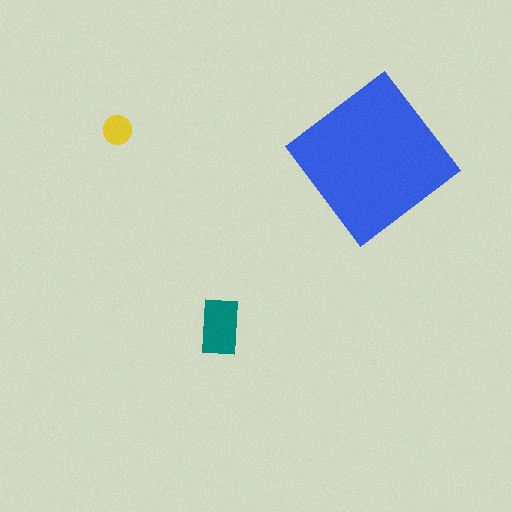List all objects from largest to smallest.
The blue diamond, the teal rectangle, the yellow circle.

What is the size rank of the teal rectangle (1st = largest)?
2nd.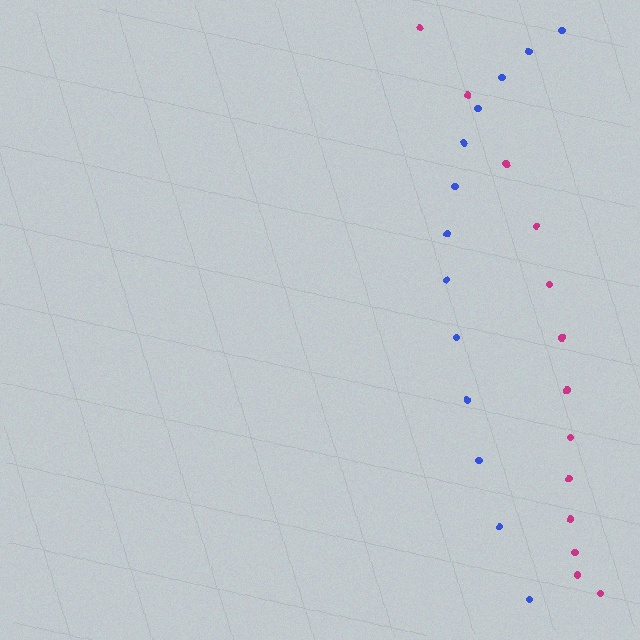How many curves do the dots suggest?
There are 2 distinct paths.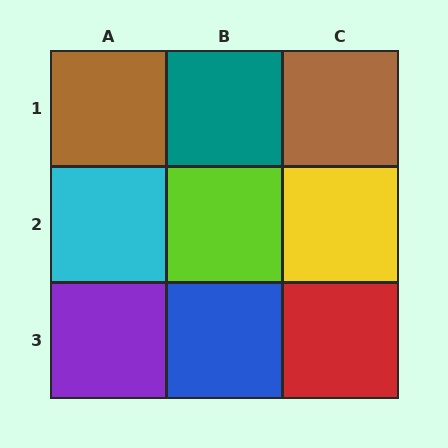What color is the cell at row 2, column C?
Yellow.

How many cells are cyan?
1 cell is cyan.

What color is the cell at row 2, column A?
Cyan.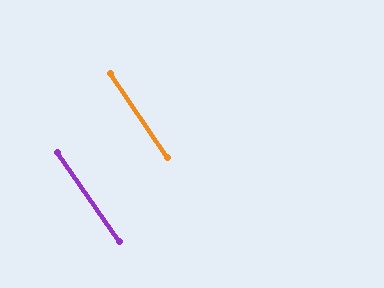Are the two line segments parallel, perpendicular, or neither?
Parallel — their directions differ by only 0.7°.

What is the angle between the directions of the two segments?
Approximately 1 degree.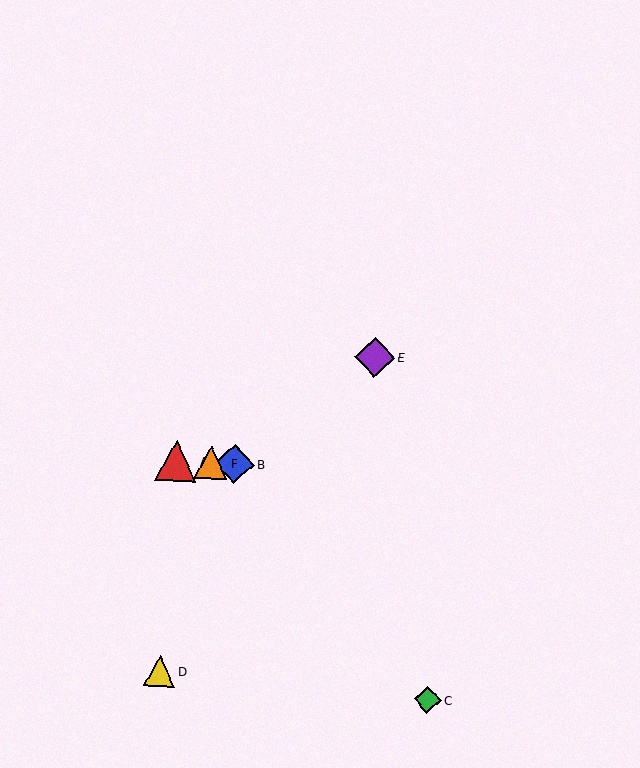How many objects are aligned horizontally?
3 objects (A, B, F) are aligned horizontally.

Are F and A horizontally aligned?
Yes, both are at y≈463.